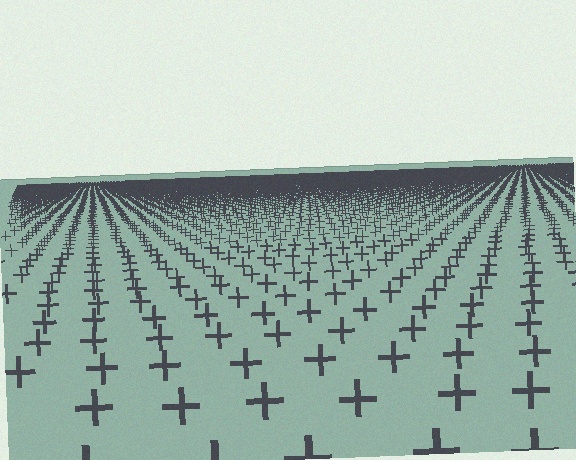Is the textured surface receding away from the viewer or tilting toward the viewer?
The surface is receding away from the viewer. Texture elements get smaller and denser toward the top.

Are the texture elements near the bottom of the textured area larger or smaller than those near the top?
Larger. Near the bottom, elements are closer to the viewer and appear at a bigger on-screen size.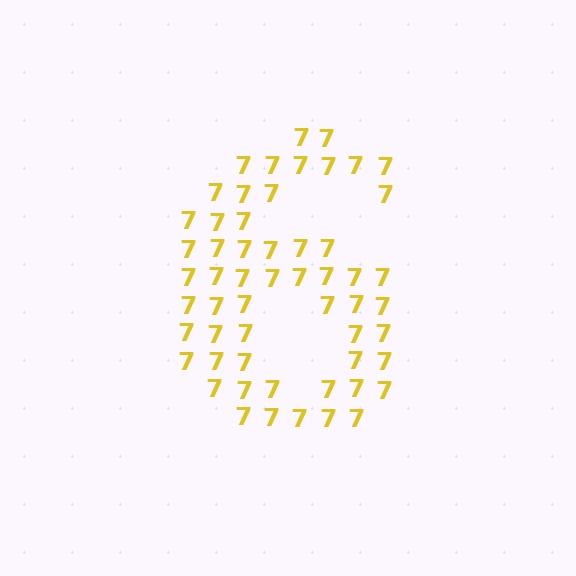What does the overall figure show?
The overall figure shows the digit 6.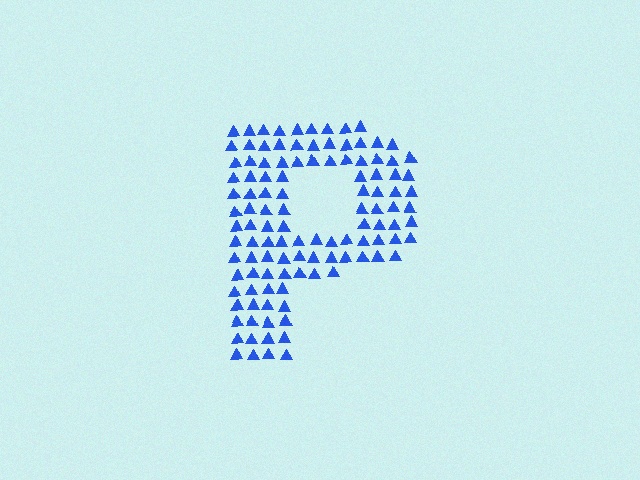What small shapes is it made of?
It is made of small triangles.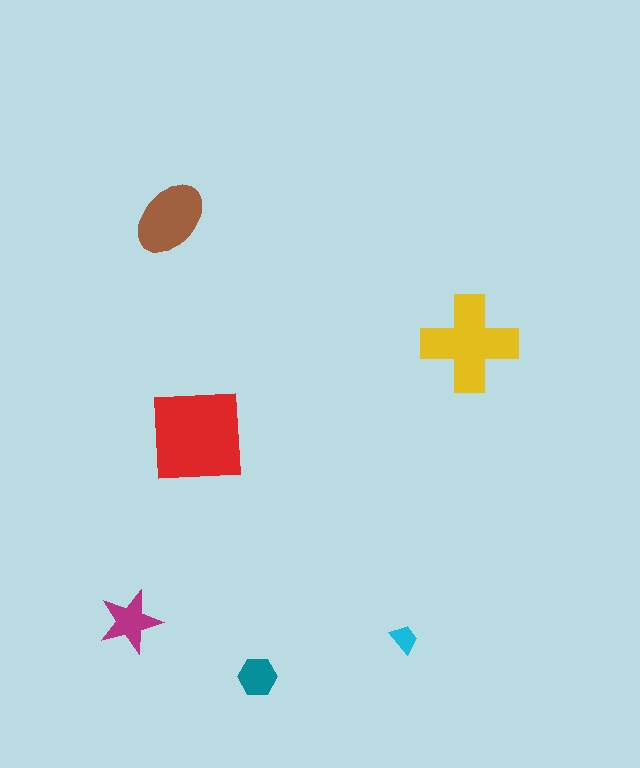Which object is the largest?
The red square.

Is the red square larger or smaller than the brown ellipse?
Larger.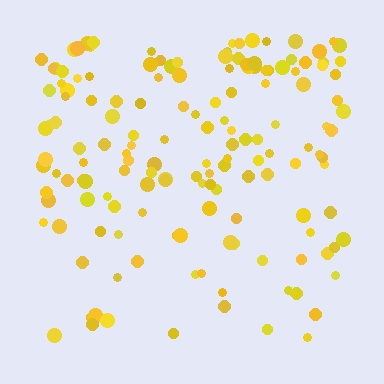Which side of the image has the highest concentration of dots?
The top.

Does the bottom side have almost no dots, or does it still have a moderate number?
Still a moderate number, just noticeably fewer than the top.